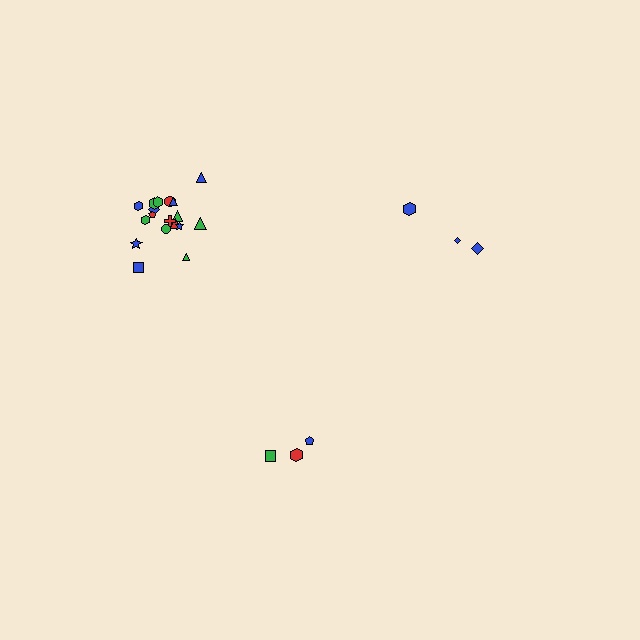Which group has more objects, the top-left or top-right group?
The top-left group.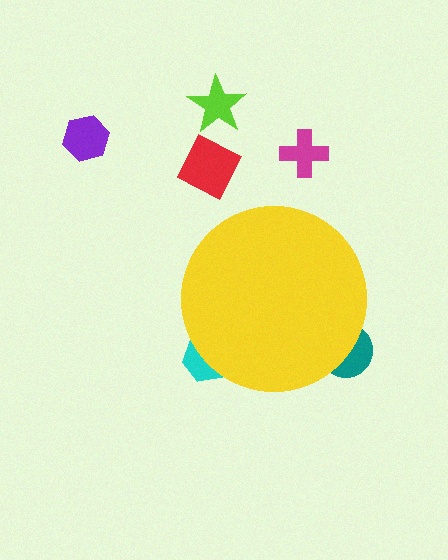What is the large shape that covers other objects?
A yellow circle.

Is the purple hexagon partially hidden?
No, the purple hexagon is fully visible.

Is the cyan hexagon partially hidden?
Yes, the cyan hexagon is partially hidden behind the yellow circle.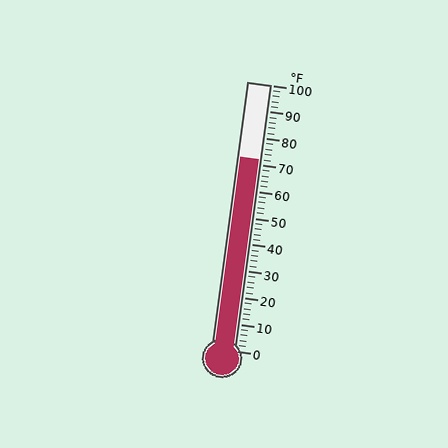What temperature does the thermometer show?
The thermometer shows approximately 72°F.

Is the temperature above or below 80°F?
The temperature is below 80°F.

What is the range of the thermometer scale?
The thermometer scale ranges from 0°F to 100°F.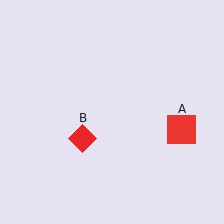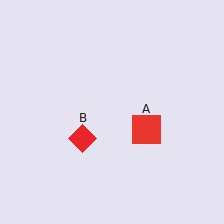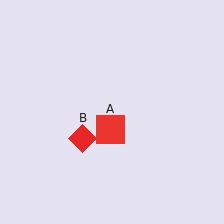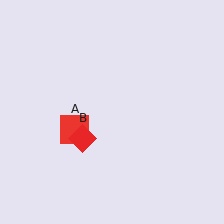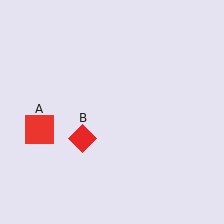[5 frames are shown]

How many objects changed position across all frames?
1 object changed position: red square (object A).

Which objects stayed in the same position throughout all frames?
Red diamond (object B) remained stationary.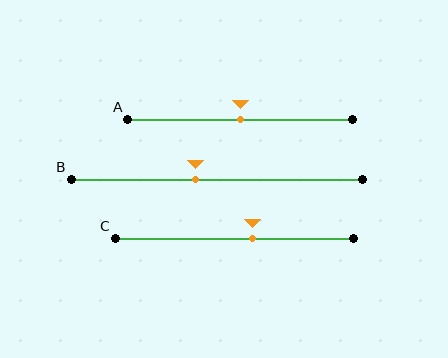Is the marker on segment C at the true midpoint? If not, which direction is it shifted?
No, the marker on segment C is shifted to the right by about 7% of the segment length.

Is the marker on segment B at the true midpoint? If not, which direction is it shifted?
No, the marker on segment B is shifted to the left by about 8% of the segment length.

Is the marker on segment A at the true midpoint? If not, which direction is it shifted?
Yes, the marker on segment A is at the true midpoint.